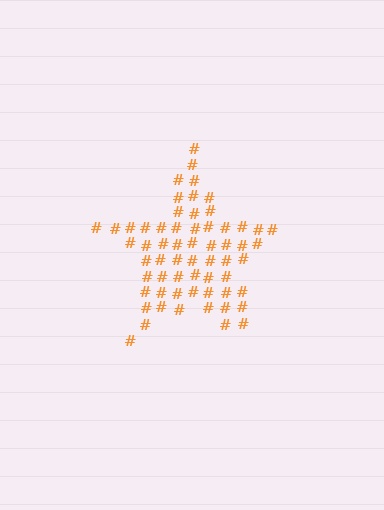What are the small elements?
The small elements are hash symbols.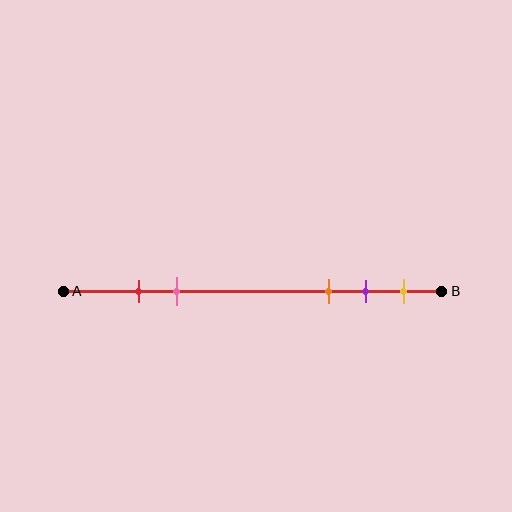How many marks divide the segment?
There are 5 marks dividing the segment.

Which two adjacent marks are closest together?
The red and pink marks are the closest adjacent pair.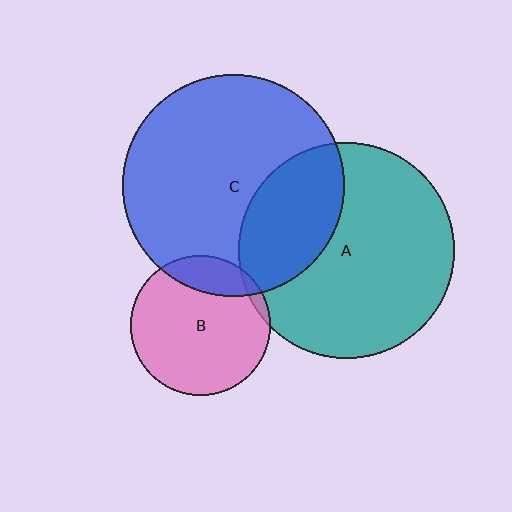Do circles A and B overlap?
Yes.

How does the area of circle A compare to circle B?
Approximately 2.4 times.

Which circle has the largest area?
Circle C (blue).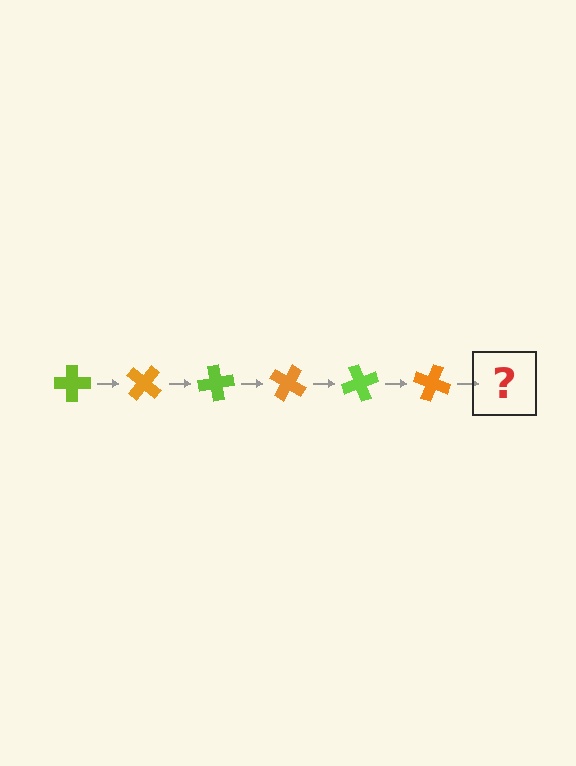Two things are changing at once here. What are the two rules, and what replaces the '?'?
The two rules are that it rotates 40 degrees each step and the color cycles through lime and orange. The '?' should be a lime cross, rotated 240 degrees from the start.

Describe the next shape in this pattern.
It should be a lime cross, rotated 240 degrees from the start.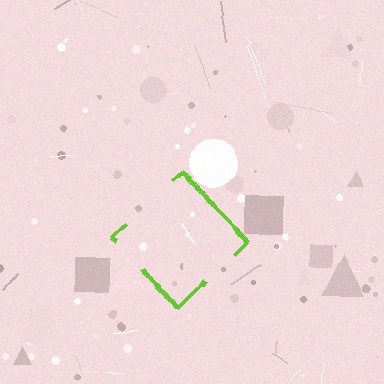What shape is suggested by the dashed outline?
The dashed outline suggests a diamond.